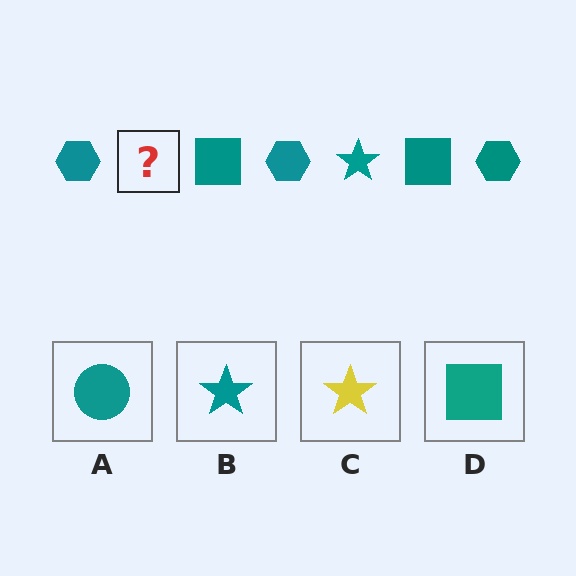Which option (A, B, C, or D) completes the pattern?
B.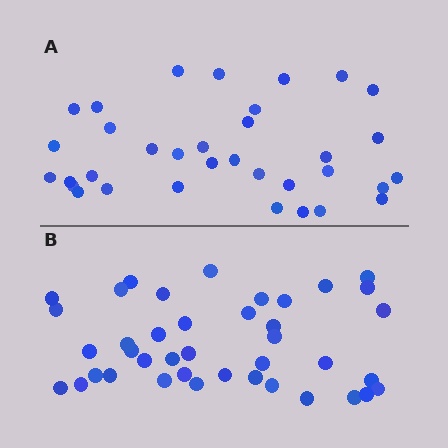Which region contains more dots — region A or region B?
Region B (the bottom region) has more dots.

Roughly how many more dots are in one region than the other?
Region B has about 6 more dots than region A.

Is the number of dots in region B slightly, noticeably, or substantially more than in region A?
Region B has only slightly more — the two regions are fairly close. The ratio is roughly 1.2 to 1.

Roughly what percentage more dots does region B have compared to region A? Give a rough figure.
About 20% more.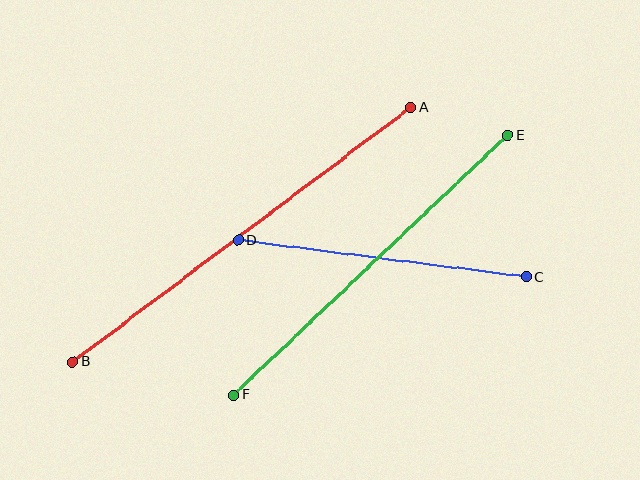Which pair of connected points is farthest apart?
Points A and B are farthest apart.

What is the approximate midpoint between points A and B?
The midpoint is at approximately (242, 235) pixels.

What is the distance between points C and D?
The distance is approximately 290 pixels.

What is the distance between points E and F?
The distance is approximately 377 pixels.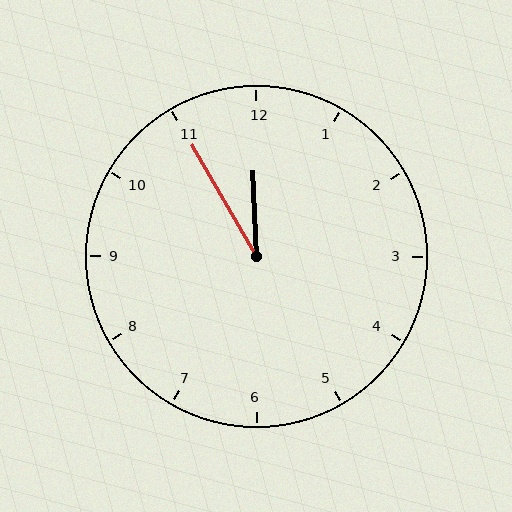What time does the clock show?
11:55.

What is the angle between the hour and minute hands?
Approximately 28 degrees.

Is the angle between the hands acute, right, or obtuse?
It is acute.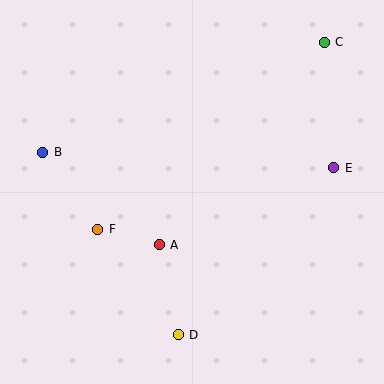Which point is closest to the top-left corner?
Point B is closest to the top-left corner.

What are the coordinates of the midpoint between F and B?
The midpoint between F and B is at (70, 191).